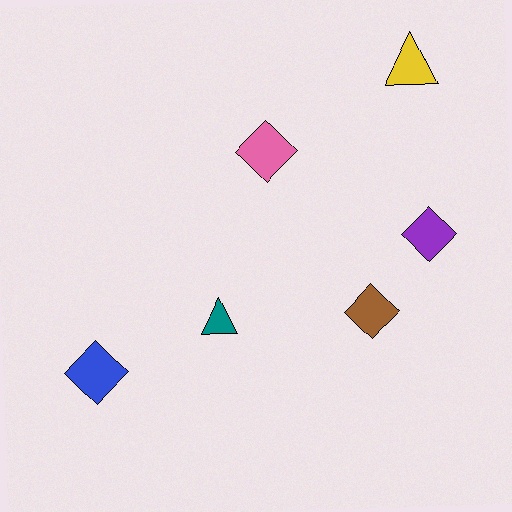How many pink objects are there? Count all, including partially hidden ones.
There is 1 pink object.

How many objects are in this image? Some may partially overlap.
There are 6 objects.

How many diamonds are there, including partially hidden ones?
There are 4 diamonds.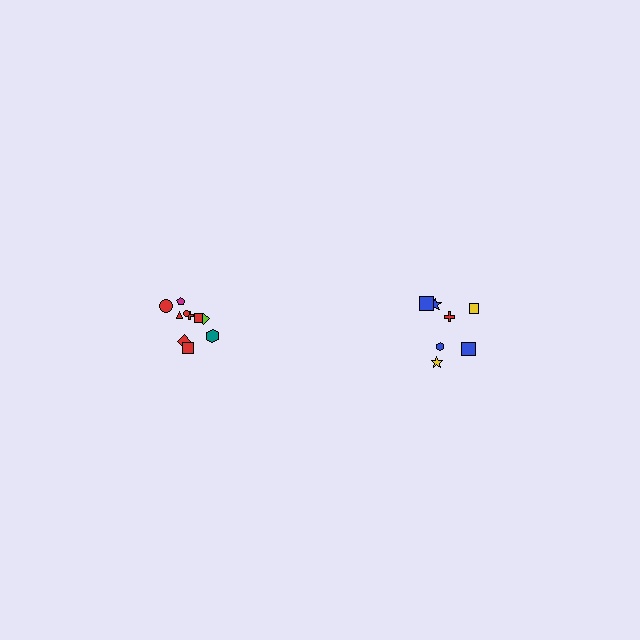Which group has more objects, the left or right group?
The left group.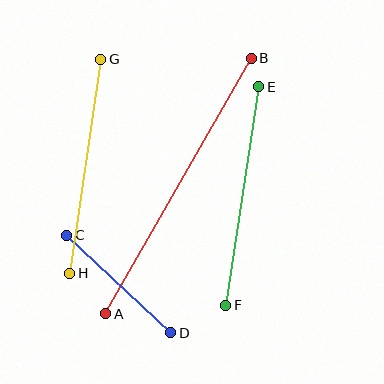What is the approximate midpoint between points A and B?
The midpoint is at approximately (178, 186) pixels.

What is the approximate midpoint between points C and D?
The midpoint is at approximately (119, 284) pixels.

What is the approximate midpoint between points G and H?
The midpoint is at approximately (85, 166) pixels.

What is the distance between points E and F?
The distance is approximately 221 pixels.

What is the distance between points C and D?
The distance is approximately 143 pixels.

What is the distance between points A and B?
The distance is approximately 294 pixels.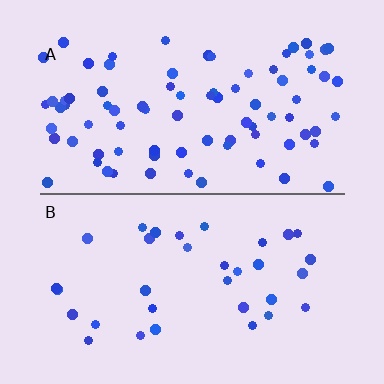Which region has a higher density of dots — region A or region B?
A (the top).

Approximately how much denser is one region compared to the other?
Approximately 2.4× — region A over region B.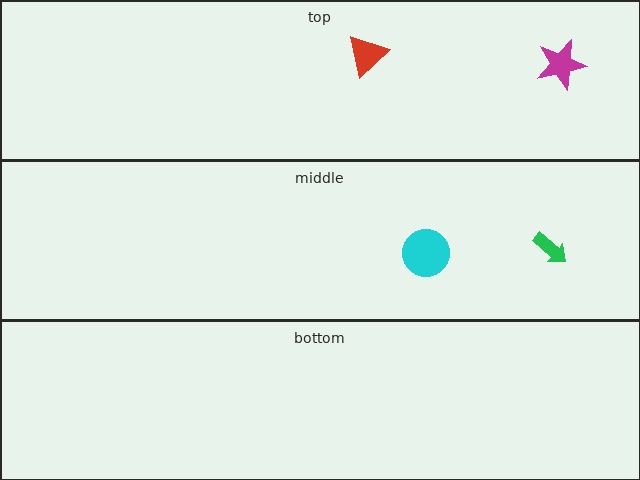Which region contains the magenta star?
The top region.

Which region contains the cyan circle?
The middle region.